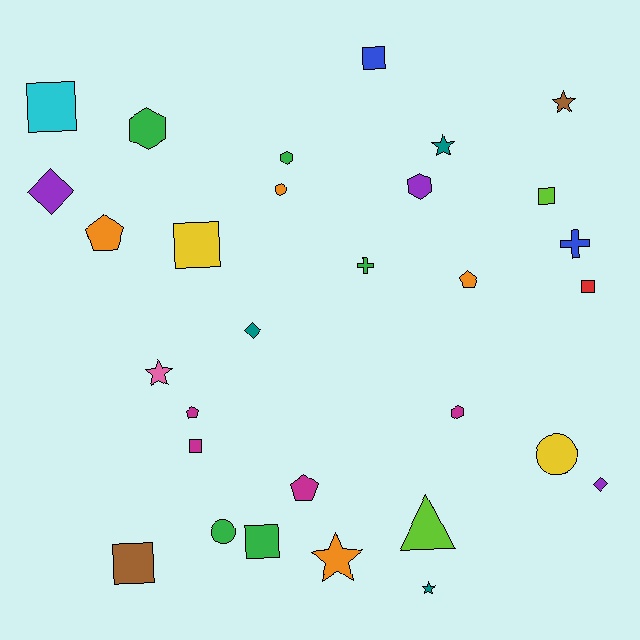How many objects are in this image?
There are 30 objects.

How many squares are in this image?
There are 8 squares.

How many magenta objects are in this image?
There are 4 magenta objects.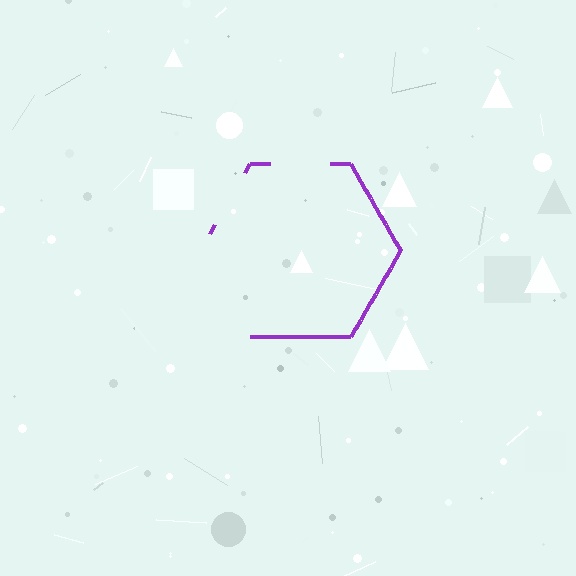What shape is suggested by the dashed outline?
The dashed outline suggests a hexagon.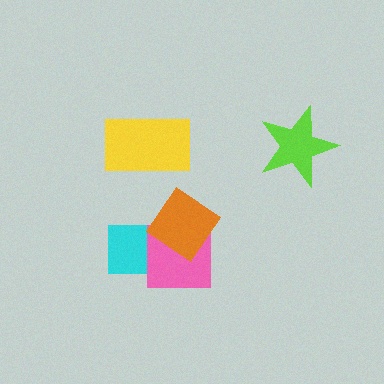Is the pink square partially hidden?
Yes, it is partially covered by another shape.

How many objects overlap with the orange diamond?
2 objects overlap with the orange diamond.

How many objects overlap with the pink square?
2 objects overlap with the pink square.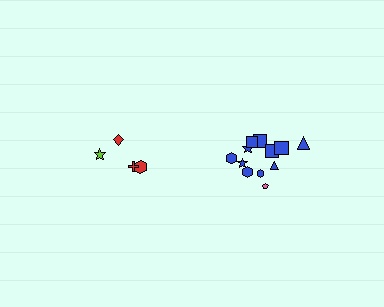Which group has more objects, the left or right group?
The right group.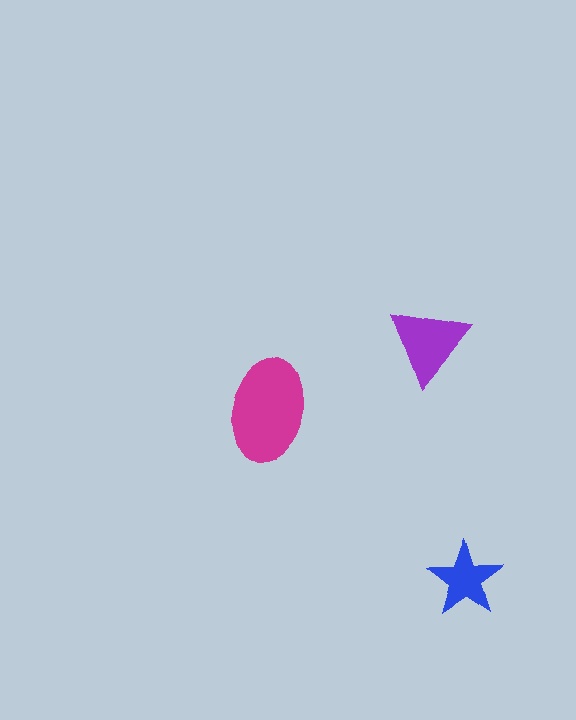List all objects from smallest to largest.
The blue star, the purple triangle, the magenta ellipse.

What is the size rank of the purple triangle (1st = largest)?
2nd.